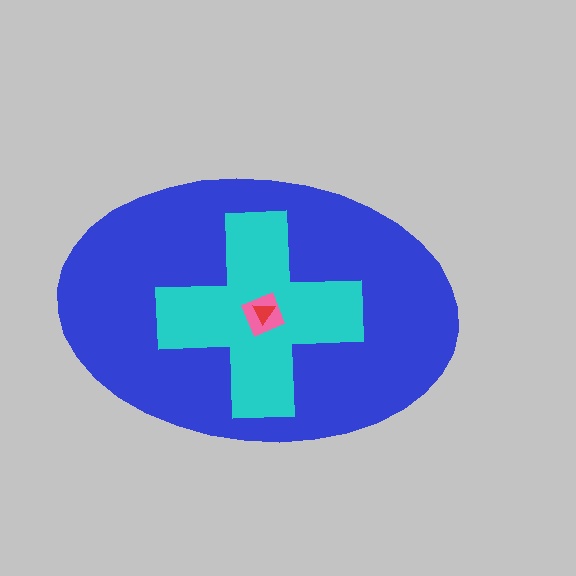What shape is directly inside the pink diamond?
The red triangle.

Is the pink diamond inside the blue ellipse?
Yes.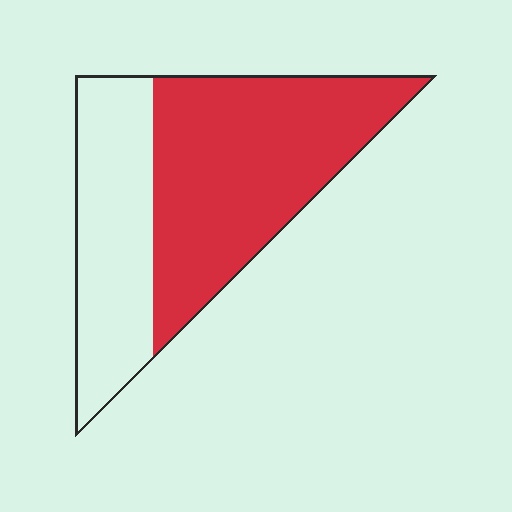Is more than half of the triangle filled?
Yes.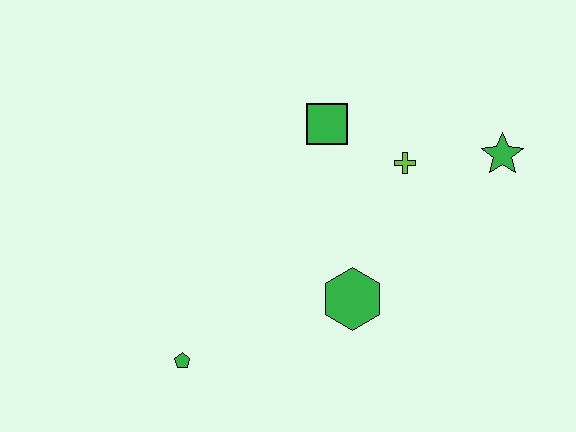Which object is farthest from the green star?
The green pentagon is farthest from the green star.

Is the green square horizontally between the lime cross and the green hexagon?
No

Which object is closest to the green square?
The lime cross is closest to the green square.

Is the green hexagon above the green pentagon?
Yes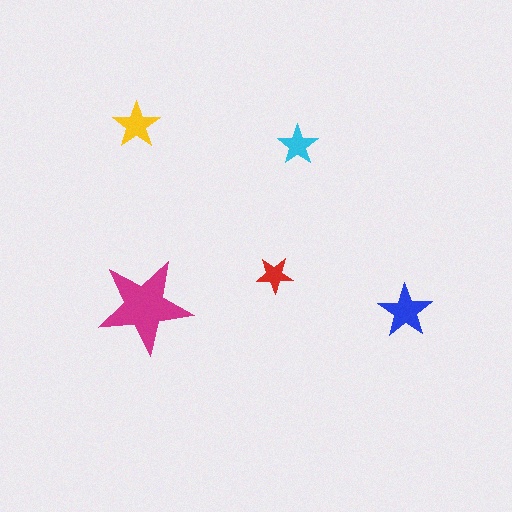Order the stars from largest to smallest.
the magenta one, the blue one, the yellow one, the cyan one, the red one.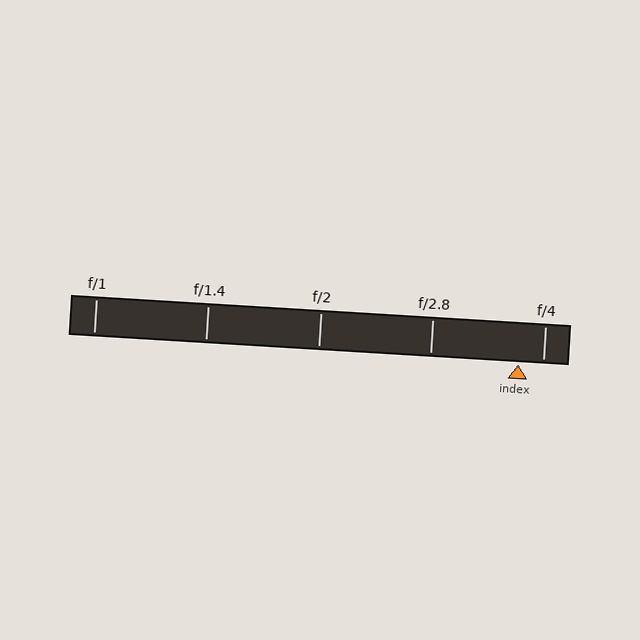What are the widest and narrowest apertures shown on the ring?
The widest aperture shown is f/1 and the narrowest is f/4.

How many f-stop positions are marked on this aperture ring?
There are 5 f-stop positions marked.